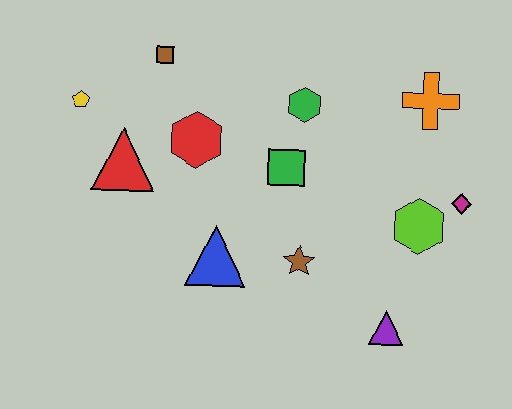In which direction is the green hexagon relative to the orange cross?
The green hexagon is to the left of the orange cross.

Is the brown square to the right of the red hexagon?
No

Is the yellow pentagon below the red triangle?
No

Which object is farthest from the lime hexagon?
The yellow pentagon is farthest from the lime hexagon.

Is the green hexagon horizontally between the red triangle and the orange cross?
Yes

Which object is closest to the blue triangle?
The brown star is closest to the blue triangle.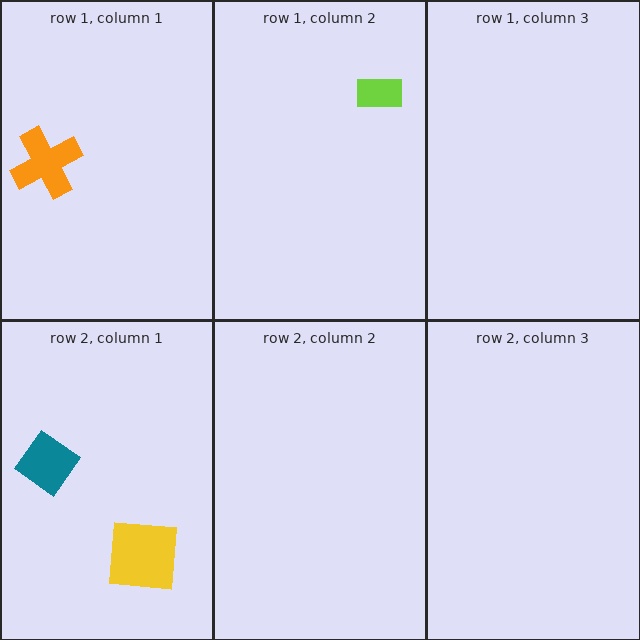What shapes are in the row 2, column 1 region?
The yellow square, the teal diamond.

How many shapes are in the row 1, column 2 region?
1.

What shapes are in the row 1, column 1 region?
The orange cross.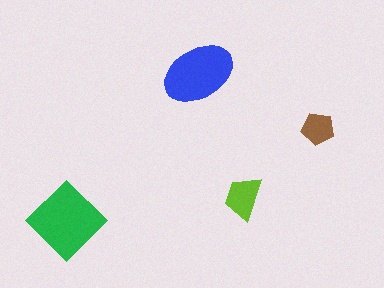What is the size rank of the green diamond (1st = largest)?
1st.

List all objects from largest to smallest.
The green diamond, the blue ellipse, the lime trapezoid, the brown pentagon.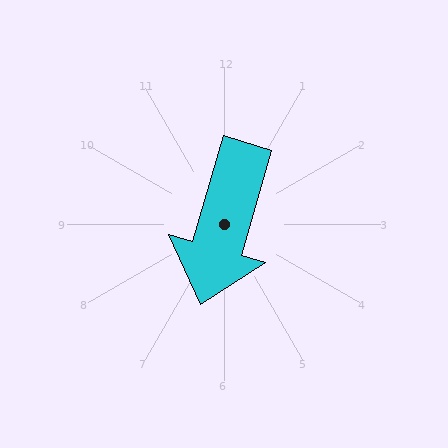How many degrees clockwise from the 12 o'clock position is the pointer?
Approximately 196 degrees.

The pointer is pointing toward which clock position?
Roughly 7 o'clock.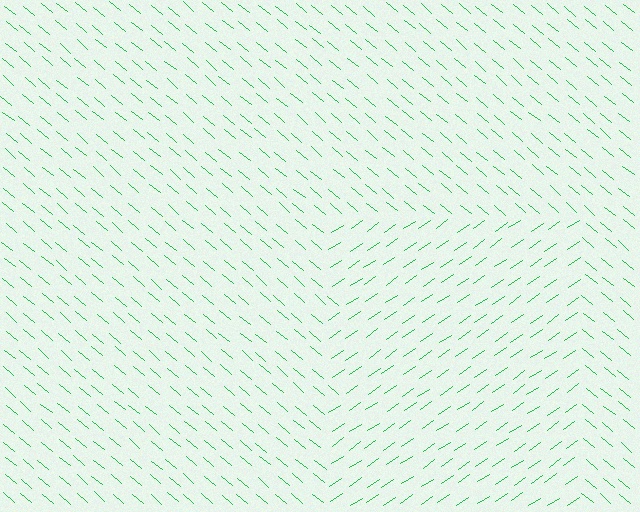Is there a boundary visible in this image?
Yes, there is a texture boundary formed by a change in line orientation.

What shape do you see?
I see a rectangle.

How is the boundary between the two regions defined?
The boundary is defined purely by a change in line orientation (approximately 74 degrees difference). All lines are the same color and thickness.